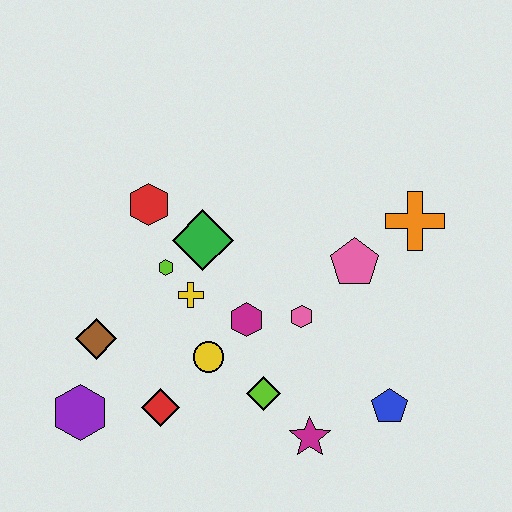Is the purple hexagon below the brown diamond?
Yes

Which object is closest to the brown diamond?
The purple hexagon is closest to the brown diamond.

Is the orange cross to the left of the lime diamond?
No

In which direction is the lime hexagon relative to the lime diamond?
The lime hexagon is above the lime diamond.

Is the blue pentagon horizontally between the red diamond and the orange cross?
Yes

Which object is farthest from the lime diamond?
The orange cross is farthest from the lime diamond.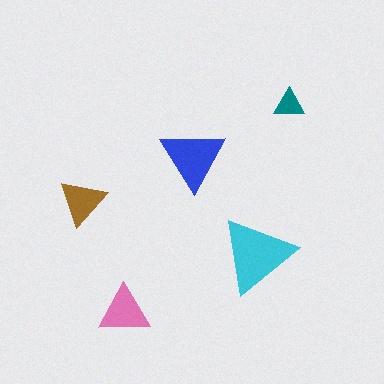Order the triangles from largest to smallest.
the cyan one, the blue one, the pink one, the brown one, the teal one.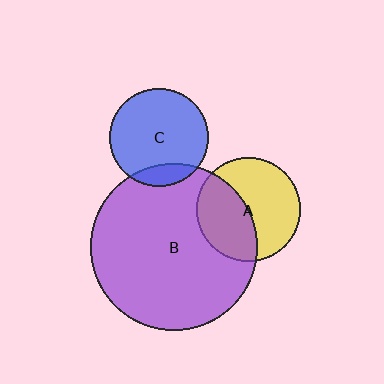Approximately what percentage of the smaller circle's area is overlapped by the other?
Approximately 15%.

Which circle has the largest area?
Circle B (purple).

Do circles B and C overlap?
Yes.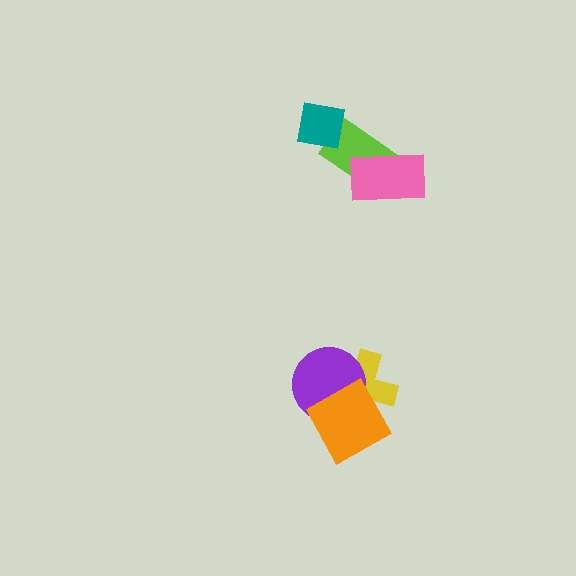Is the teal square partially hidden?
No, no other shape covers it.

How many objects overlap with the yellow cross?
2 objects overlap with the yellow cross.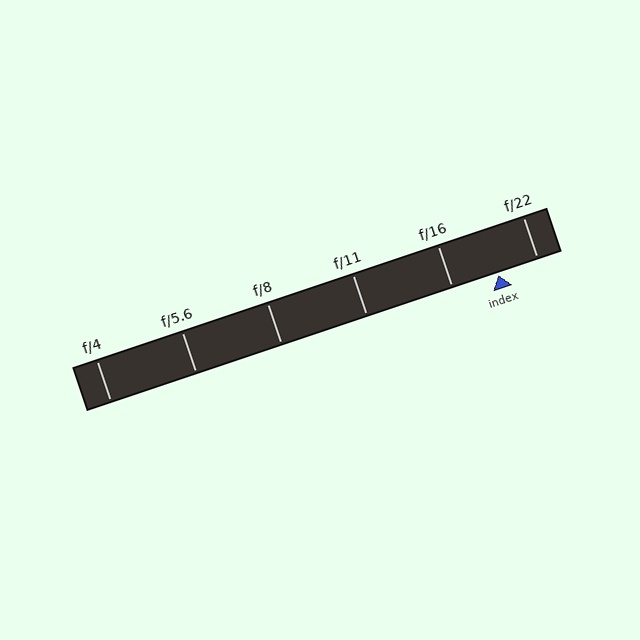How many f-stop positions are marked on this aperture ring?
There are 6 f-stop positions marked.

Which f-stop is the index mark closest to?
The index mark is closest to f/22.